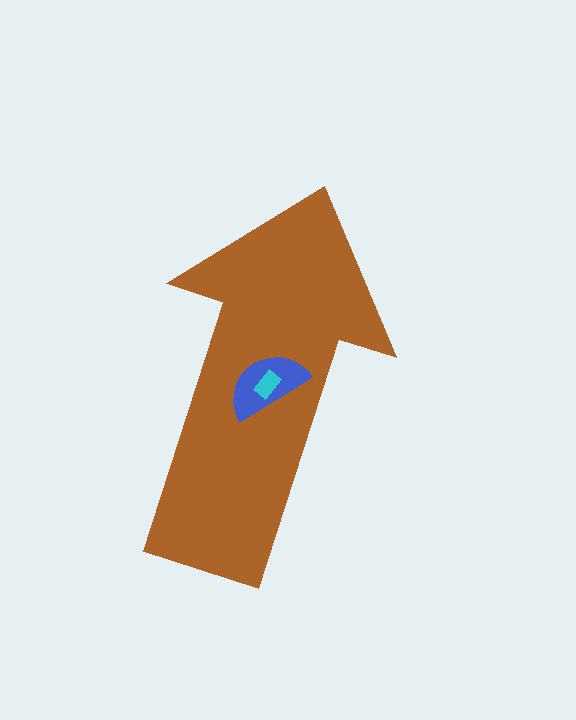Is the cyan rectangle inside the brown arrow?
Yes.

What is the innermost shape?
The cyan rectangle.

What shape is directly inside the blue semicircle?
The cyan rectangle.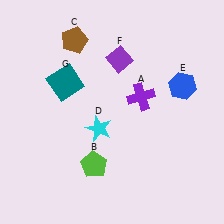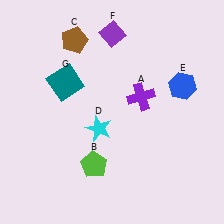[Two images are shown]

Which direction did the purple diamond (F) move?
The purple diamond (F) moved up.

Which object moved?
The purple diamond (F) moved up.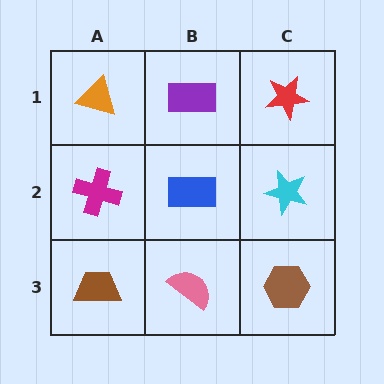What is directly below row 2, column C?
A brown hexagon.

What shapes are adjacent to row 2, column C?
A red star (row 1, column C), a brown hexagon (row 3, column C), a blue rectangle (row 2, column B).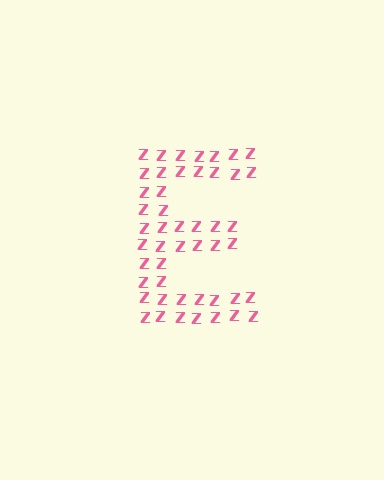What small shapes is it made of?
It is made of small letter Z's.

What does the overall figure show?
The overall figure shows the letter E.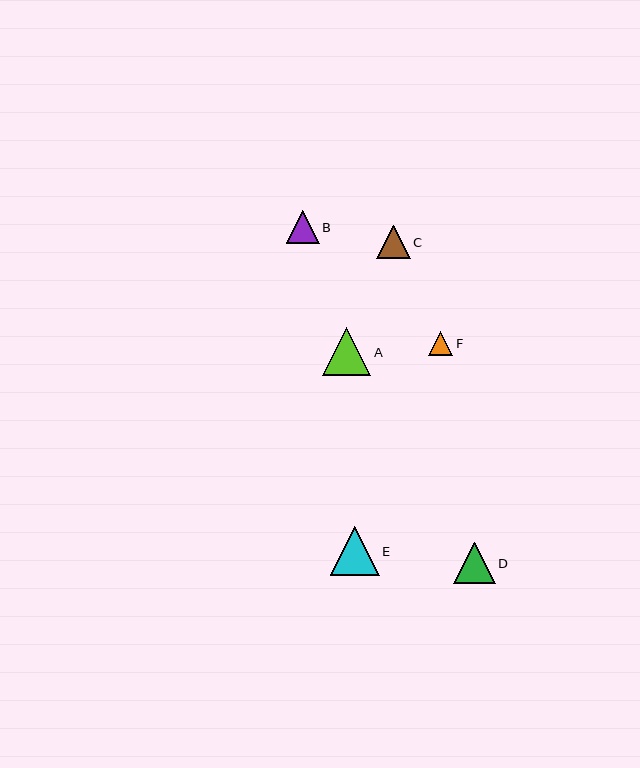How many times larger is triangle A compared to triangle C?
Triangle A is approximately 1.4 times the size of triangle C.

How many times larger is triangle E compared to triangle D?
Triangle E is approximately 1.2 times the size of triangle D.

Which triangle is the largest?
Triangle E is the largest with a size of approximately 48 pixels.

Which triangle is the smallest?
Triangle F is the smallest with a size of approximately 24 pixels.